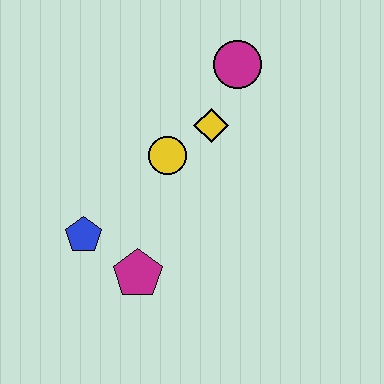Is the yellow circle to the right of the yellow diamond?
No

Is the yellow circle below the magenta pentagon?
No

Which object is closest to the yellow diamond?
The yellow circle is closest to the yellow diamond.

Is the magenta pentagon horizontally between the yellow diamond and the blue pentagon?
Yes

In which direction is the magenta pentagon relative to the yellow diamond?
The magenta pentagon is below the yellow diamond.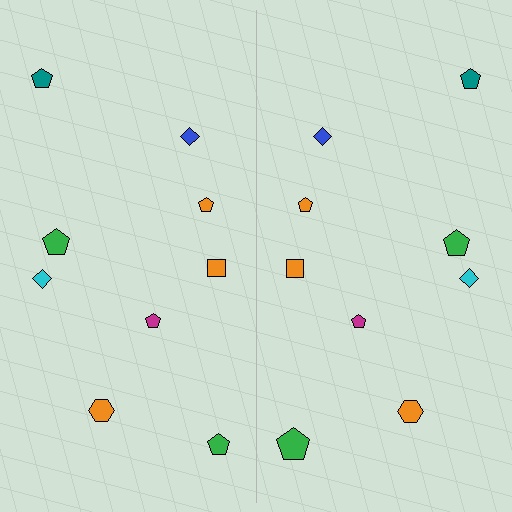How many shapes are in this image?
There are 18 shapes in this image.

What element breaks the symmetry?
The green pentagon on the right side has a different size than its mirror counterpart.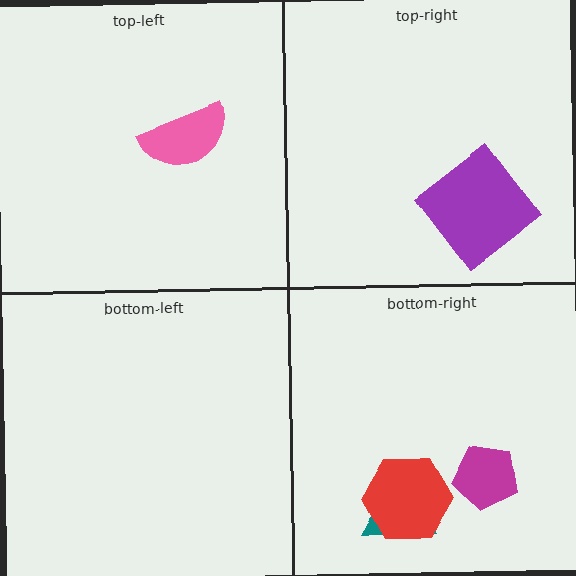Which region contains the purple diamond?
The top-right region.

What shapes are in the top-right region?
The purple diamond.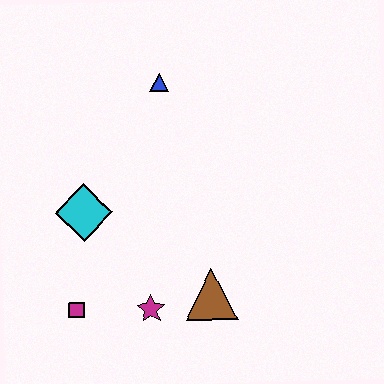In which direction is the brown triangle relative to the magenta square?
The brown triangle is to the right of the magenta square.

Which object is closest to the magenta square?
The magenta star is closest to the magenta square.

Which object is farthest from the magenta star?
The blue triangle is farthest from the magenta star.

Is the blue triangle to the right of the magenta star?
Yes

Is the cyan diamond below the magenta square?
No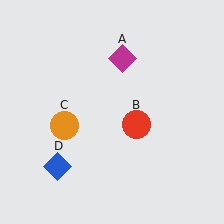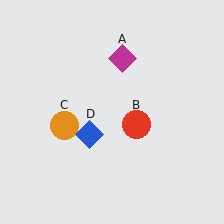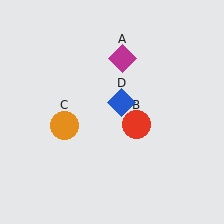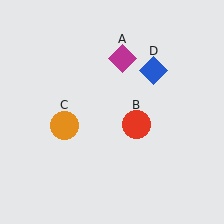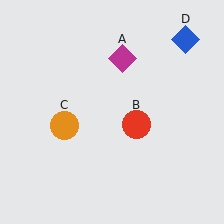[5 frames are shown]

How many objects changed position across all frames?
1 object changed position: blue diamond (object D).